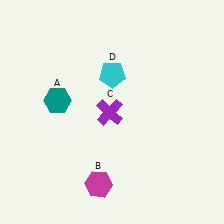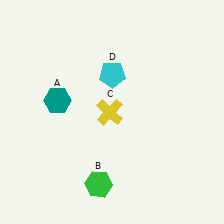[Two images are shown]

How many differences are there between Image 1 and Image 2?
There are 2 differences between the two images.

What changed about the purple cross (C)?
In Image 1, C is purple. In Image 2, it changed to yellow.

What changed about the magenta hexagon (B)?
In Image 1, B is magenta. In Image 2, it changed to green.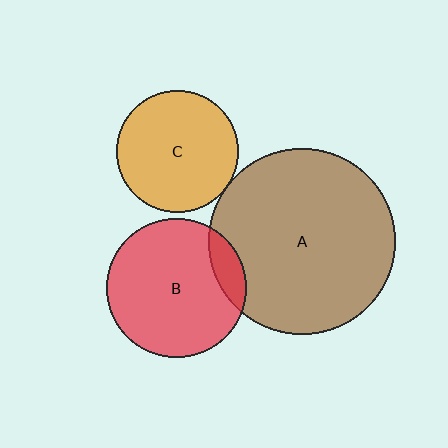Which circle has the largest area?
Circle A (brown).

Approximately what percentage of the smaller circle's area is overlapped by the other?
Approximately 10%.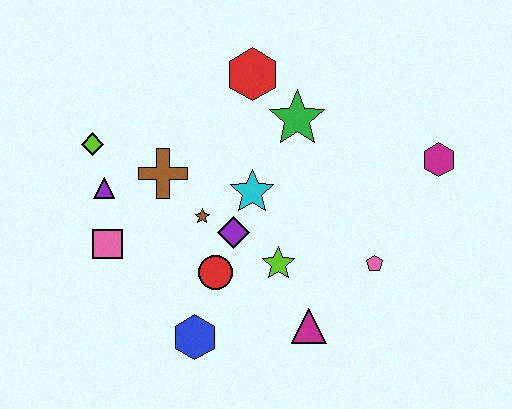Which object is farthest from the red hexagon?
The blue hexagon is farthest from the red hexagon.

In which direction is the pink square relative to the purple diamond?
The pink square is to the left of the purple diamond.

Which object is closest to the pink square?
The purple triangle is closest to the pink square.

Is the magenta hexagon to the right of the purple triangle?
Yes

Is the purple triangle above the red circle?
Yes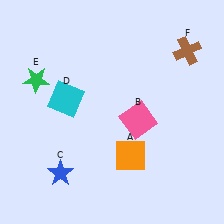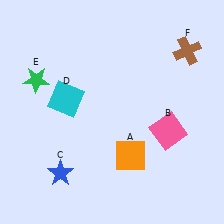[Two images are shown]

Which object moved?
The pink square (B) moved right.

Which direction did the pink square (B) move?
The pink square (B) moved right.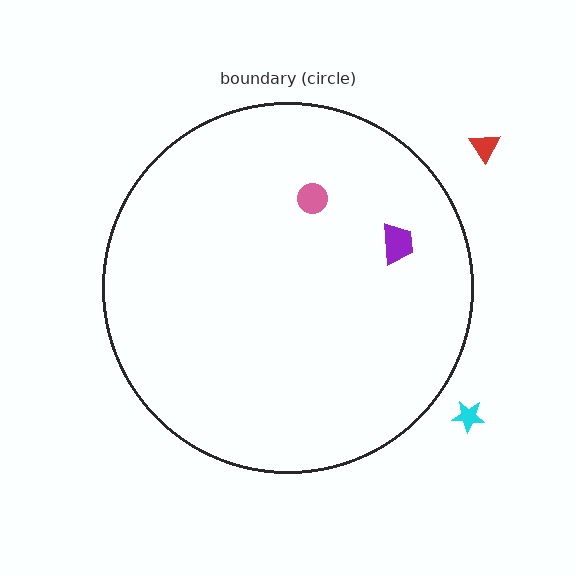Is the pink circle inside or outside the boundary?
Inside.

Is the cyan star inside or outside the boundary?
Outside.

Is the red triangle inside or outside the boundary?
Outside.